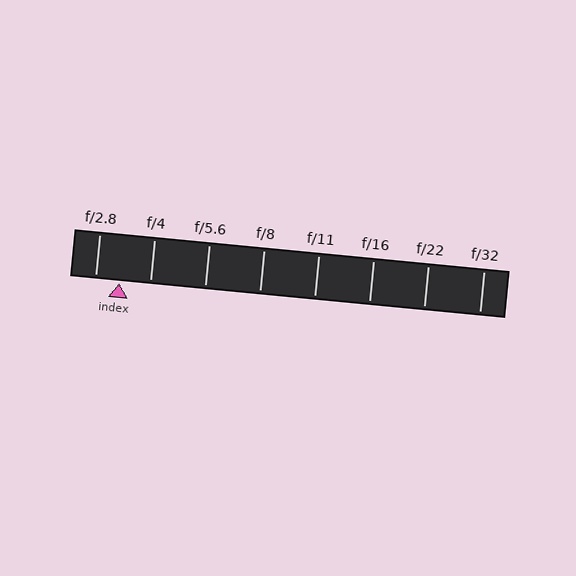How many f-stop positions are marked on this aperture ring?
There are 8 f-stop positions marked.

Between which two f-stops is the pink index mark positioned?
The index mark is between f/2.8 and f/4.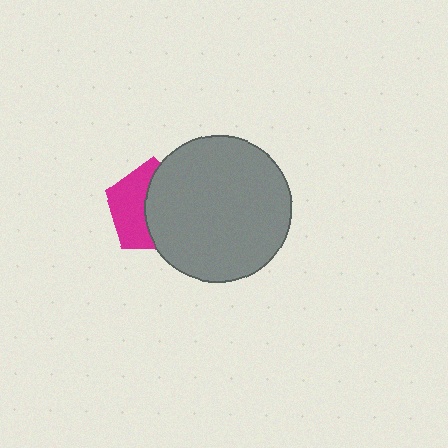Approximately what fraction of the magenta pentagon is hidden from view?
Roughly 55% of the magenta pentagon is hidden behind the gray circle.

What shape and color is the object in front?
The object in front is a gray circle.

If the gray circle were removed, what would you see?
You would see the complete magenta pentagon.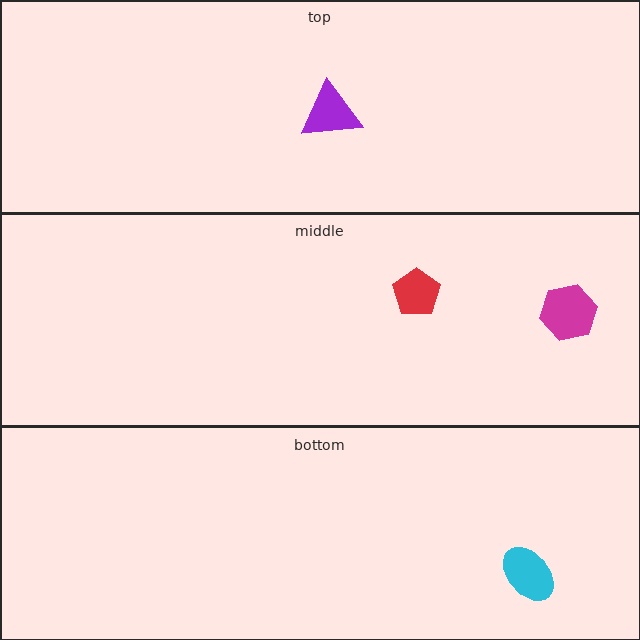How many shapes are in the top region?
1.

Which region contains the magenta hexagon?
The middle region.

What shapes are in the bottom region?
The cyan ellipse.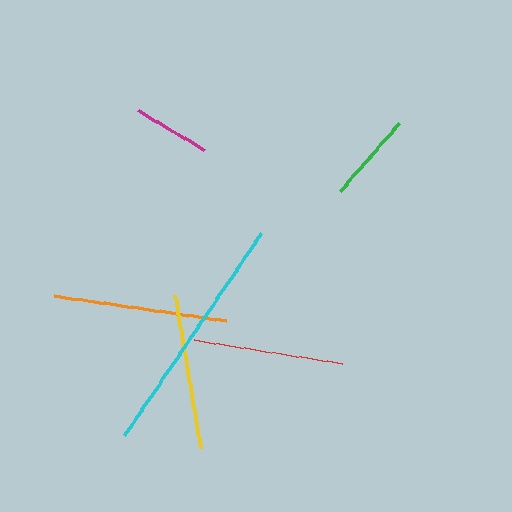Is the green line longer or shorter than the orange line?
The orange line is longer than the green line.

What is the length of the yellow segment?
The yellow segment is approximately 155 pixels long.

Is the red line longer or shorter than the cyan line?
The cyan line is longer than the red line.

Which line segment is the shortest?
The magenta line is the shortest at approximately 78 pixels.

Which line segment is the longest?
The cyan line is the longest at approximately 245 pixels.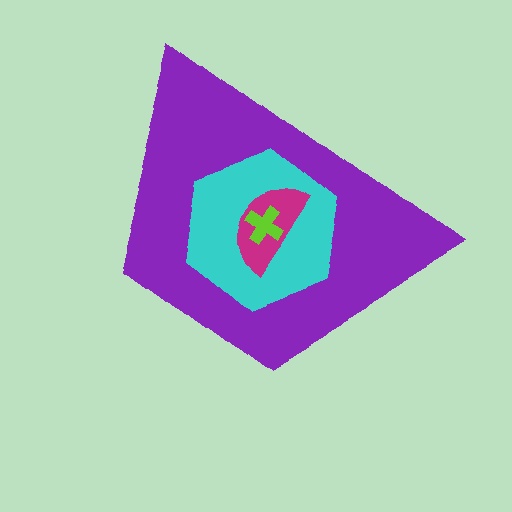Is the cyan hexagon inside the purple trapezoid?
Yes.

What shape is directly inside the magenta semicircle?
The lime cross.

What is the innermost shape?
The lime cross.